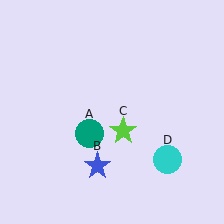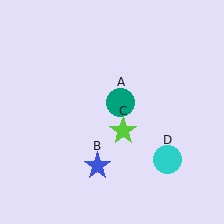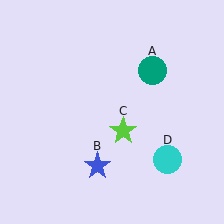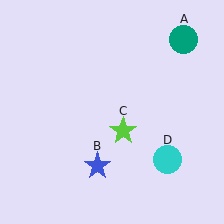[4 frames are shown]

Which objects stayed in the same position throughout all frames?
Blue star (object B) and lime star (object C) and cyan circle (object D) remained stationary.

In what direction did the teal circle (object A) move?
The teal circle (object A) moved up and to the right.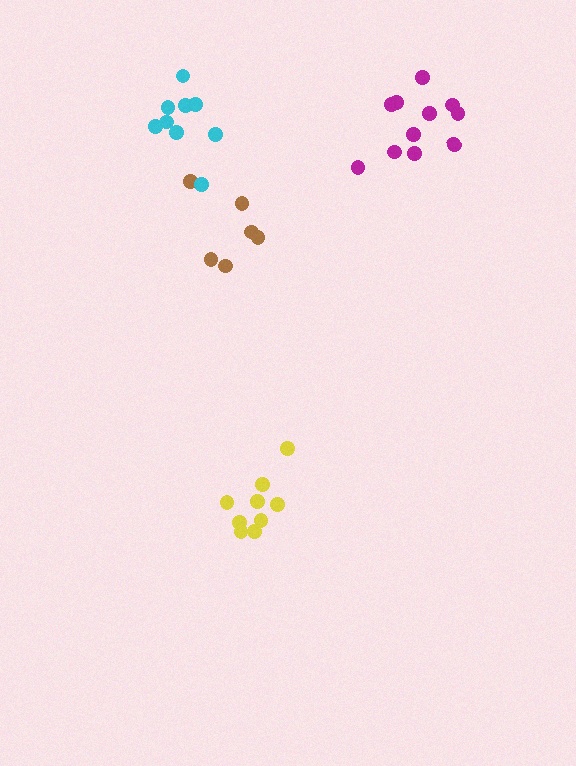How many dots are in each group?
Group 1: 11 dots, Group 2: 6 dots, Group 3: 9 dots, Group 4: 9 dots (35 total).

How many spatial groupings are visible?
There are 4 spatial groupings.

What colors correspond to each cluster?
The clusters are colored: magenta, brown, yellow, cyan.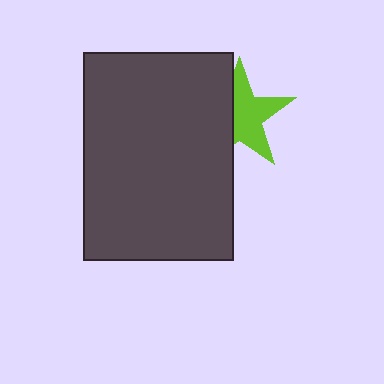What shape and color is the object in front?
The object in front is a dark gray rectangle.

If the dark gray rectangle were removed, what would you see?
You would see the complete lime star.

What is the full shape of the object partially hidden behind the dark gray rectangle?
The partially hidden object is a lime star.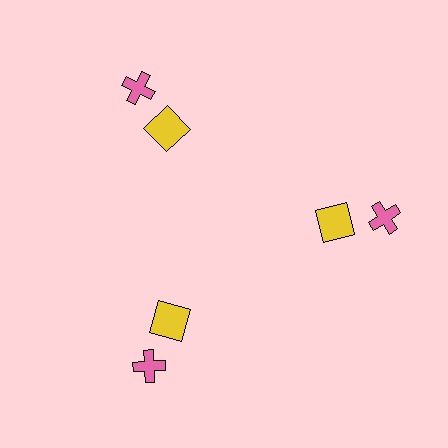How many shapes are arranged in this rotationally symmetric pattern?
There are 6 shapes, arranged in 3 groups of 2.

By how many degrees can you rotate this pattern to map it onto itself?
The pattern maps onto itself every 120 degrees of rotation.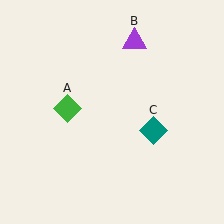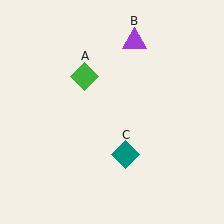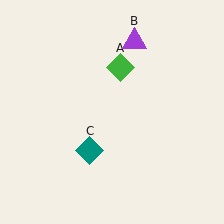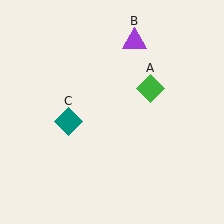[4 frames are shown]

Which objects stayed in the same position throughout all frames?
Purple triangle (object B) remained stationary.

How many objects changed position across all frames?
2 objects changed position: green diamond (object A), teal diamond (object C).